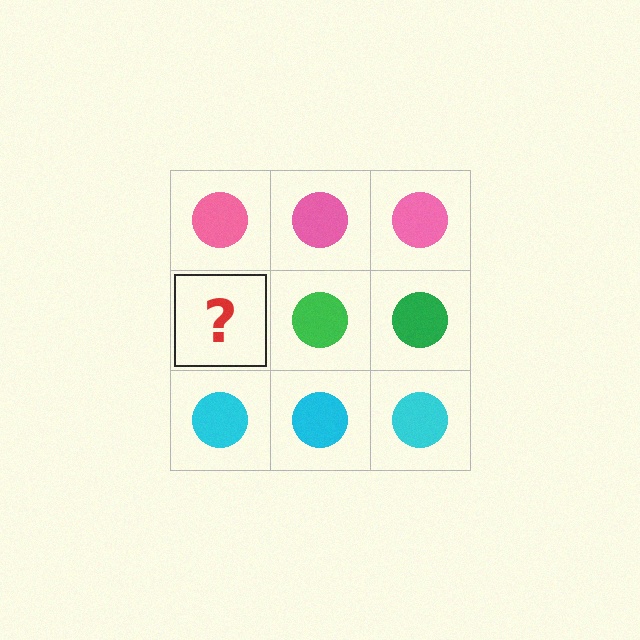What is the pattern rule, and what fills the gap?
The rule is that each row has a consistent color. The gap should be filled with a green circle.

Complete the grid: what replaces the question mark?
The question mark should be replaced with a green circle.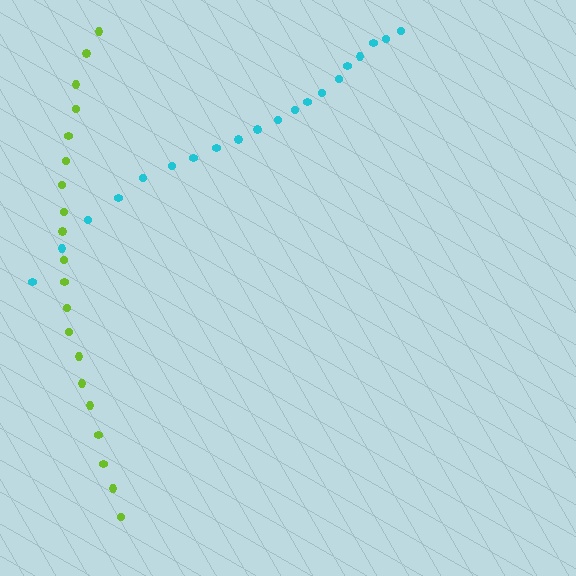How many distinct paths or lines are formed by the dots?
There are 2 distinct paths.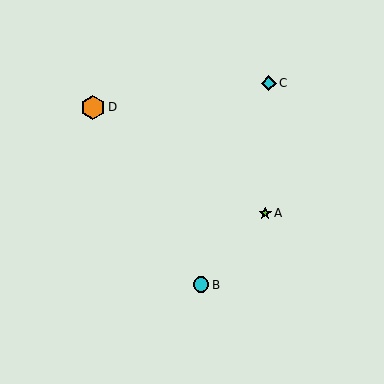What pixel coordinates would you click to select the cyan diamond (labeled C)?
Click at (269, 83) to select the cyan diamond C.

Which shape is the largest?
The orange hexagon (labeled D) is the largest.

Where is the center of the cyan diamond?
The center of the cyan diamond is at (269, 83).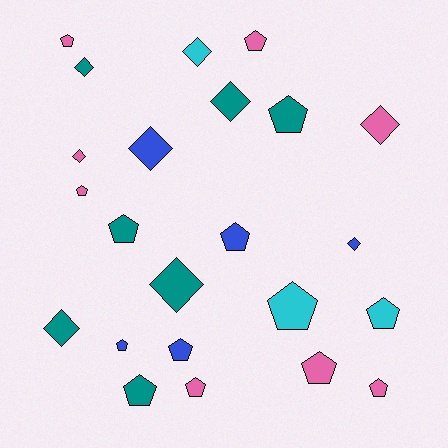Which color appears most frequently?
Pink, with 8 objects.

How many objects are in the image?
There are 23 objects.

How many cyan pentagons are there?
There are 2 cyan pentagons.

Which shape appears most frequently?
Pentagon, with 14 objects.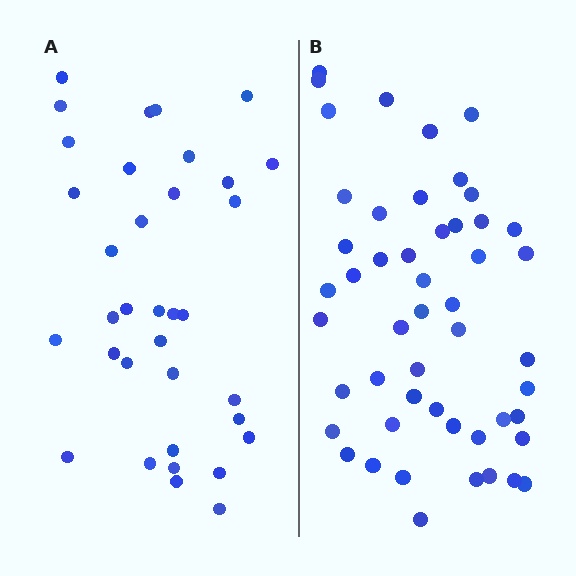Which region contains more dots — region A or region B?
Region B (the right region) has more dots.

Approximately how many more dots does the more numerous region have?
Region B has approximately 15 more dots than region A.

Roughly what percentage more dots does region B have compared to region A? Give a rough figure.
About 45% more.